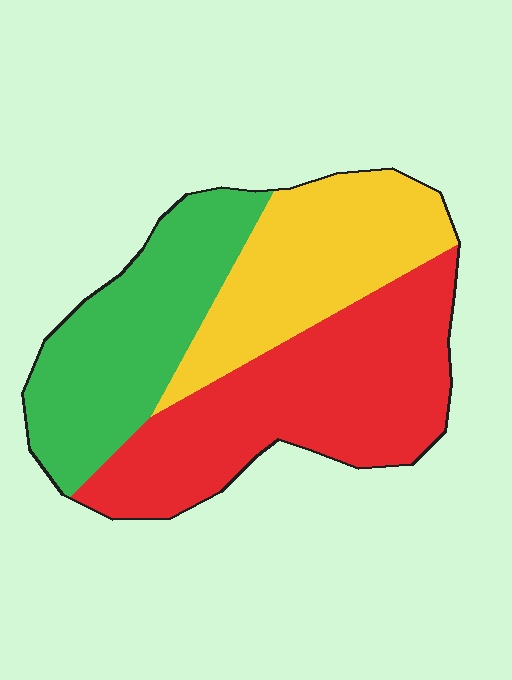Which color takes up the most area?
Red, at roughly 40%.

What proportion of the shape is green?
Green takes up about one third (1/3) of the shape.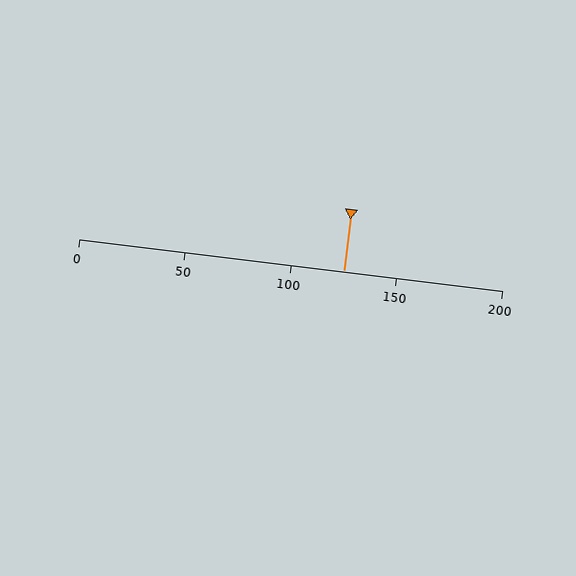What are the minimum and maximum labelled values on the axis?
The axis runs from 0 to 200.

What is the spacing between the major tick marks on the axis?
The major ticks are spaced 50 apart.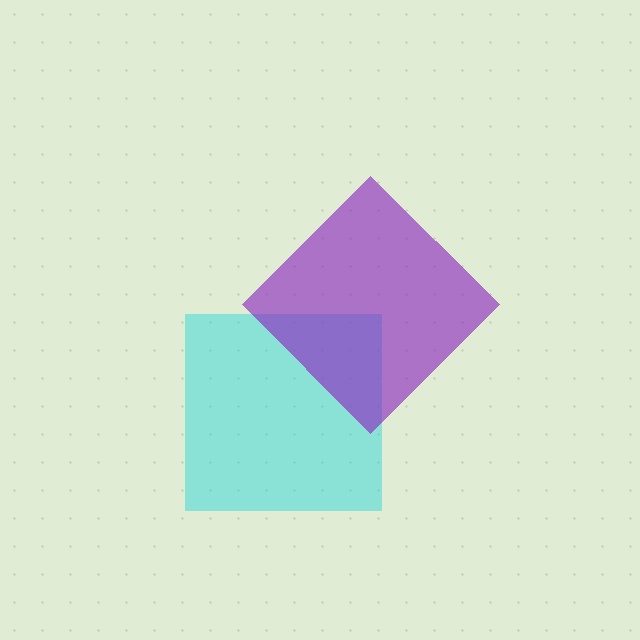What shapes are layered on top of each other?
The layered shapes are: a cyan square, a purple diamond.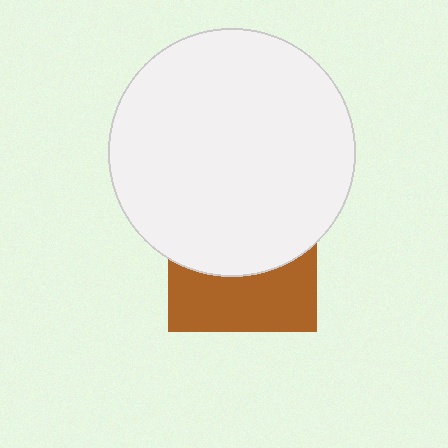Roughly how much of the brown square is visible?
A small part of it is visible (roughly 42%).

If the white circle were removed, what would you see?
You would see the complete brown square.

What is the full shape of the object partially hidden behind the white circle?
The partially hidden object is a brown square.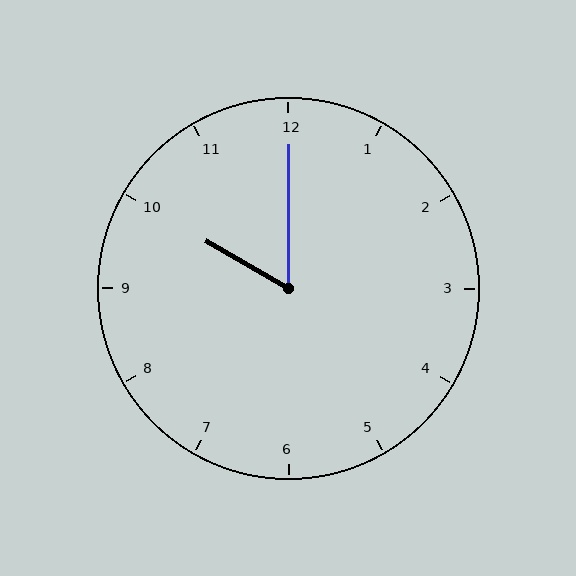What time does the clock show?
10:00.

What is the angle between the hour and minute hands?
Approximately 60 degrees.